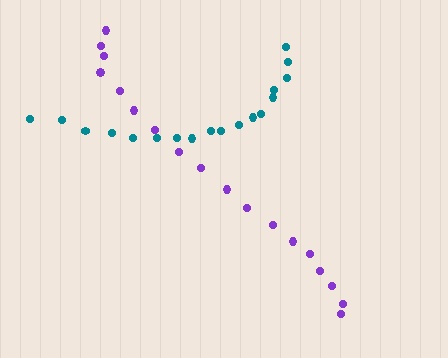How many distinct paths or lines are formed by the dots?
There are 2 distinct paths.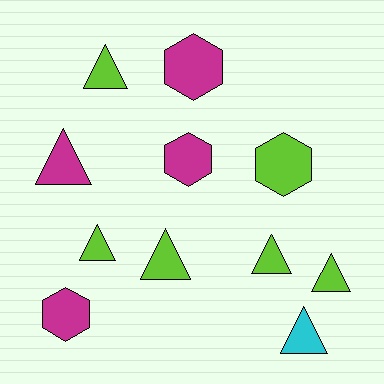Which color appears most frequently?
Lime, with 6 objects.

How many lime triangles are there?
There are 5 lime triangles.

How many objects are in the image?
There are 11 objects.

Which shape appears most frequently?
Triangle, with 7 objects.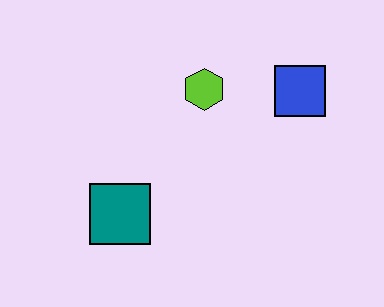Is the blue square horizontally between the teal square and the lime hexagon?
No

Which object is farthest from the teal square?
The blue square is farthest from the teal square.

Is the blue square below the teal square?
No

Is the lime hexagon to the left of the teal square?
No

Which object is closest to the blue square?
The lime hexagon is closest to the blue square.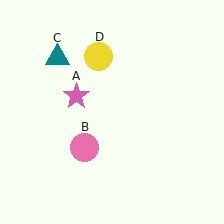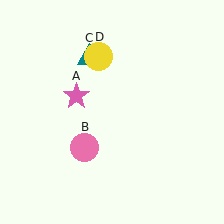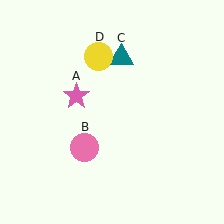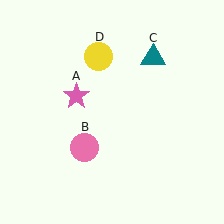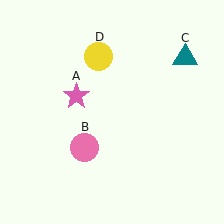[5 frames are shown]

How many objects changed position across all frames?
1 object changed position: teal triangle (object C).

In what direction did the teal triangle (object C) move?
The teal triangle (object C) moved right.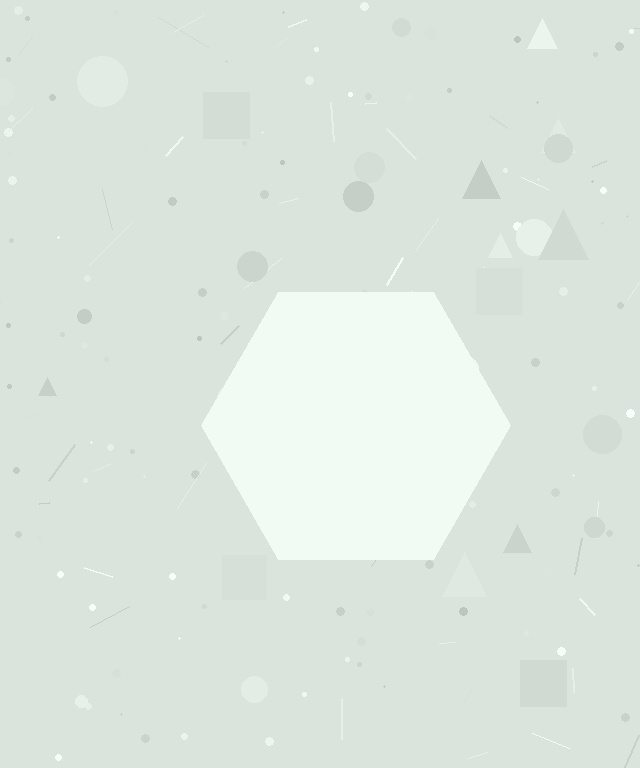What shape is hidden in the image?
A hexagon is hidden in the image.